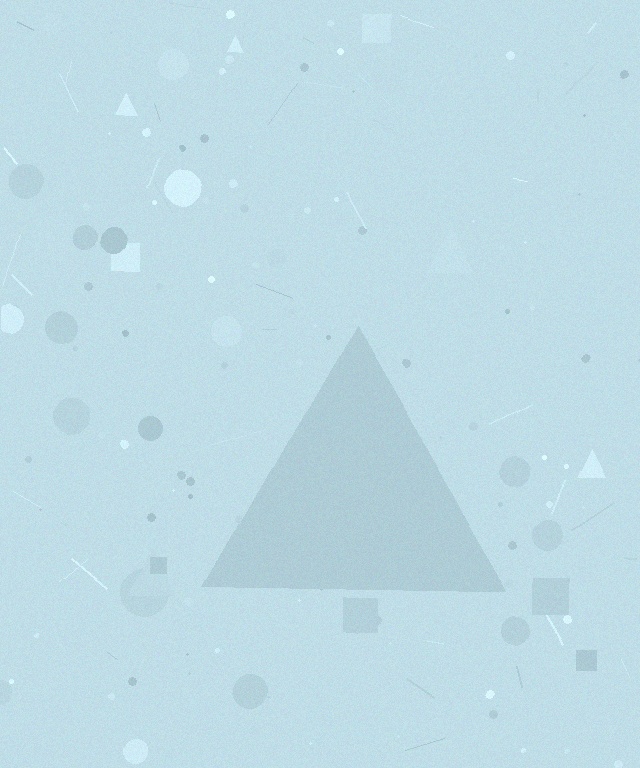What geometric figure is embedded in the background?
A triangle is embedded in the background.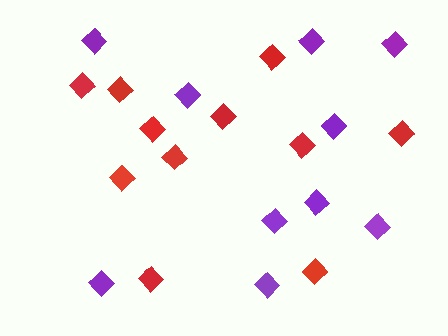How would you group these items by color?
There are 2 groups: one group of purple diamonds (10) and one group of red diamonds (11).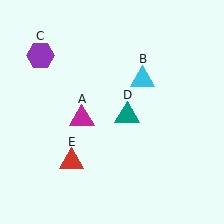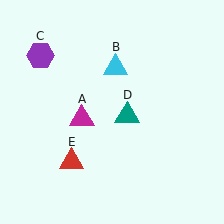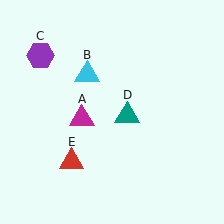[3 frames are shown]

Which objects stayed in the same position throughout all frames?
Magenta triangle (object A) and purple hexagon (object C) and teal triangle (object D) and red triangle (object E) remained stationary.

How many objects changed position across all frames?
1 object changed position: cyan triangle (object B).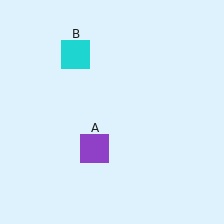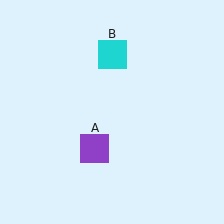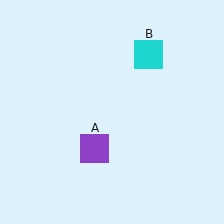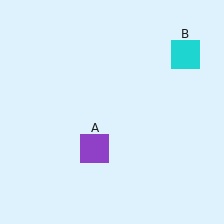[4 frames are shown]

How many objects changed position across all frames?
1 object changed position: cyan square (object B).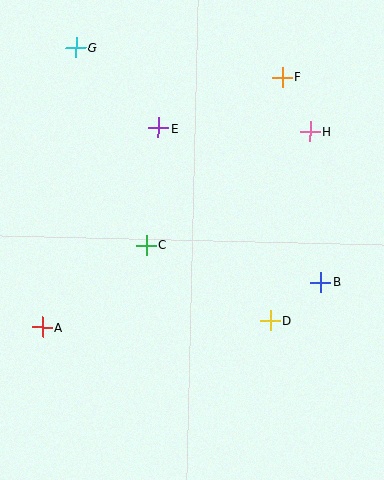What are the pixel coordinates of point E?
Point E is at (158, 128).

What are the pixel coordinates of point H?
Point H is at (310, 132).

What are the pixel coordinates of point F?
Point F is at (282, 77).